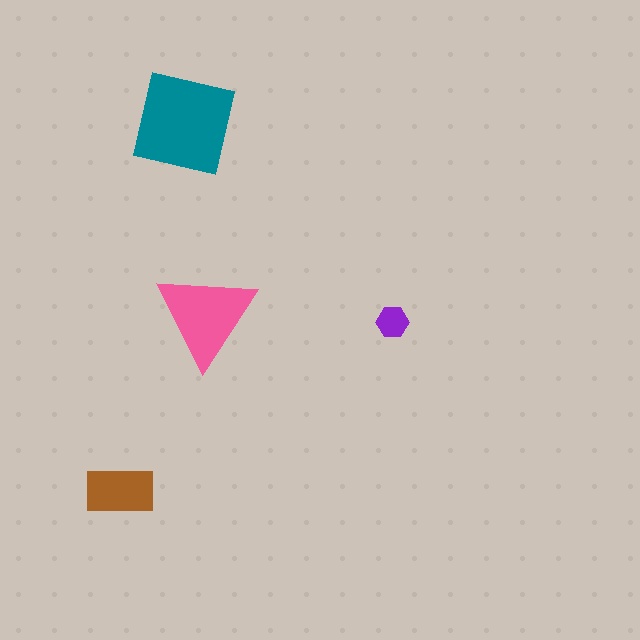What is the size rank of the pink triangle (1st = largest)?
2nd.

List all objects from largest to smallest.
The teal square, the pink triangle, the brown rectangle, the purple hexagon.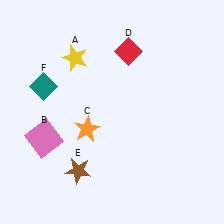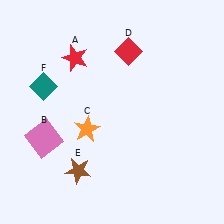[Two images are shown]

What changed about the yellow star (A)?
In Image 1, A is yellow. In Image 2, it changed to red.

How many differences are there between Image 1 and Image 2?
There is 1 difference between the two images.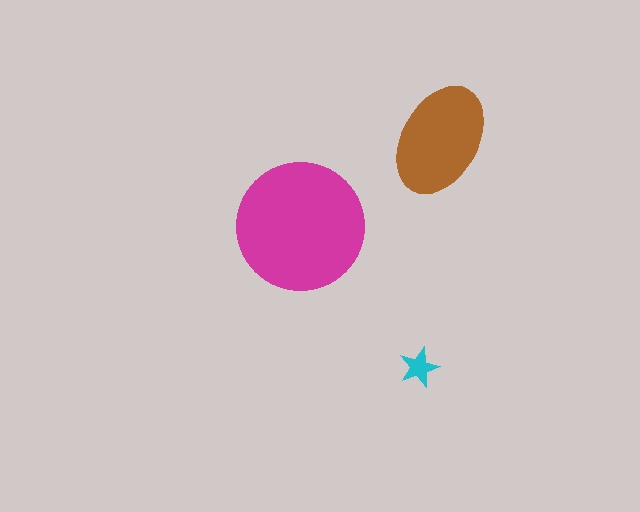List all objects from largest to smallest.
The magenta circle, the brown ellipse, the cyan star.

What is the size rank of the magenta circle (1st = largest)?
1st.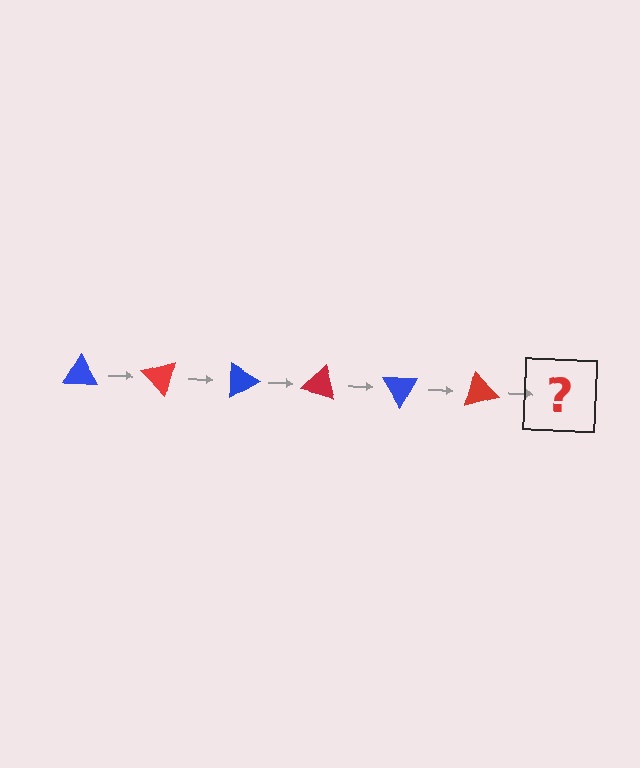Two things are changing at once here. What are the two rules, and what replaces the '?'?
The two rules are that it rotates 45 degrees each step and the color cycles through blue and red. The '?' should be a blue triangle, rotated 270 degrees from the start.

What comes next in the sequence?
The next element should be a blue triangle, rotated 270 degrees from the start.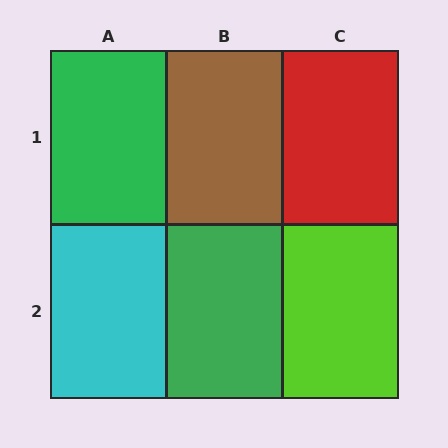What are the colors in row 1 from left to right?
Green, brown, red.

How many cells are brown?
1 cell is brown.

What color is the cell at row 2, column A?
Cyan.